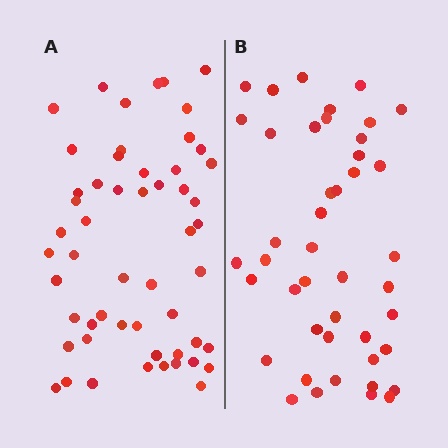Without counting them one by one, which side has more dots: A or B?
Region A (the left region) has more dots.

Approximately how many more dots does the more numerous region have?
Region A has roughly 10 or so more dots than region B.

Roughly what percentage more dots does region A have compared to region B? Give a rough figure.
About 25% more.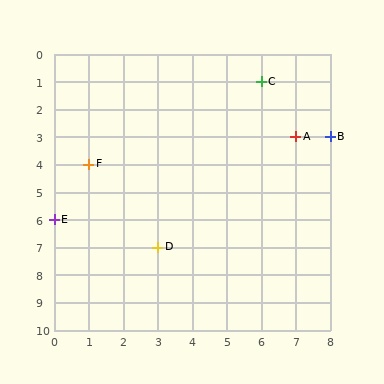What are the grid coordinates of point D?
Point D is at grid coordinates (3, 7).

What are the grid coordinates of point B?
Point B is at grid coordinates (8, 3).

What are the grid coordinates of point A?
Point A is at grid coordinates (7, 3).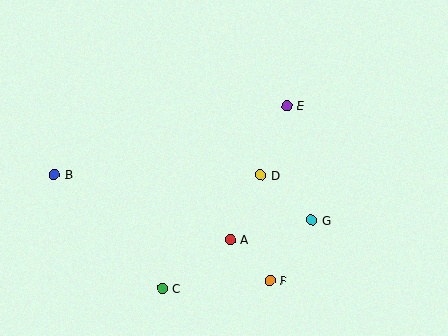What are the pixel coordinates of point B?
Point B is at (54, 175).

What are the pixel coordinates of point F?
Point F is at (270, 281).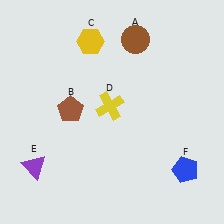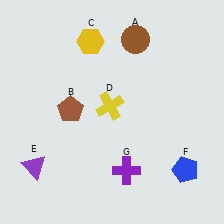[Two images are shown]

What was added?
A purple cross (G) was added in Image 2.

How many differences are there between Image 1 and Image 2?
There is 1 difference between the two images.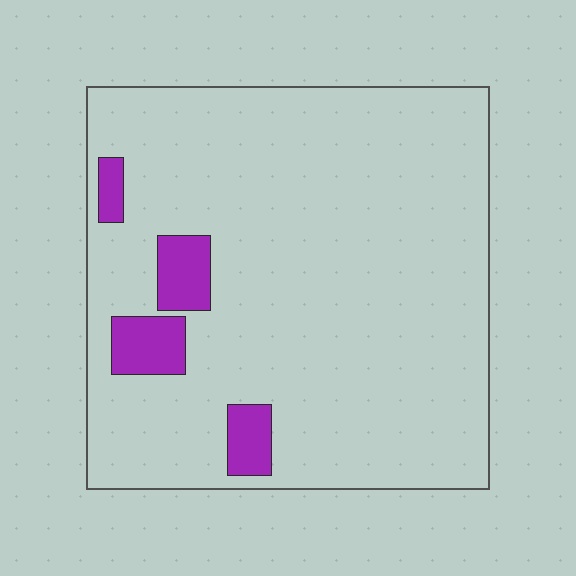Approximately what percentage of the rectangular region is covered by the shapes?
Approximately 10%.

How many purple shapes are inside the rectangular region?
4.